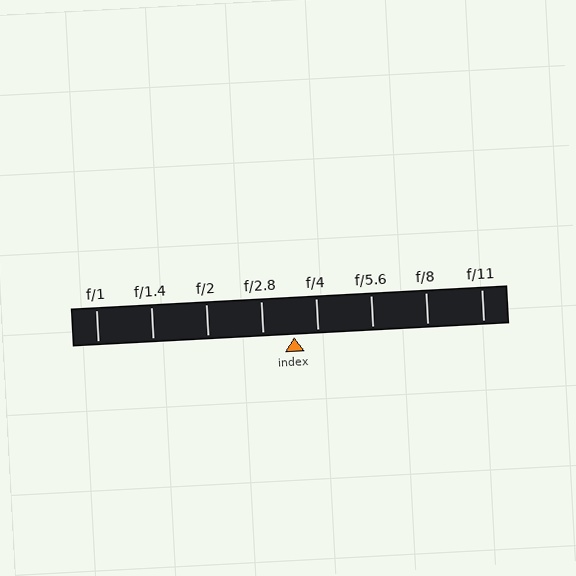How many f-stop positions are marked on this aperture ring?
There are 8 f-stop positions marked.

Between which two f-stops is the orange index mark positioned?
The index mark is between f/2.8 and f/4.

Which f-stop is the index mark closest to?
The index mark is closest to f/4.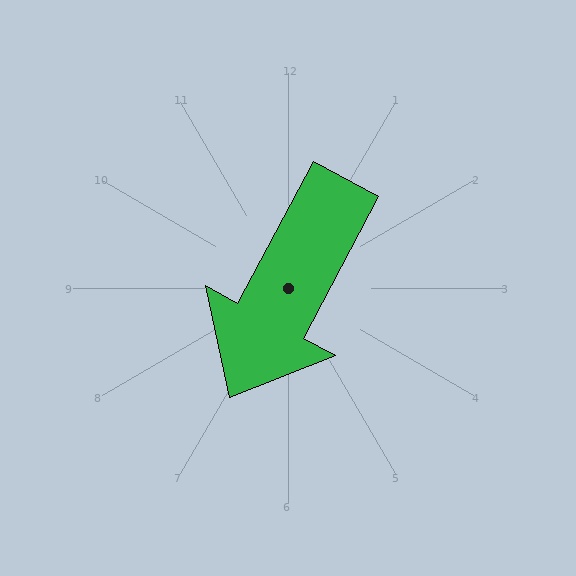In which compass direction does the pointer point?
Southwest.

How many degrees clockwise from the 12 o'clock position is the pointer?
Approximately 208 degrees.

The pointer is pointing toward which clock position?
Roughly 7 o'clock.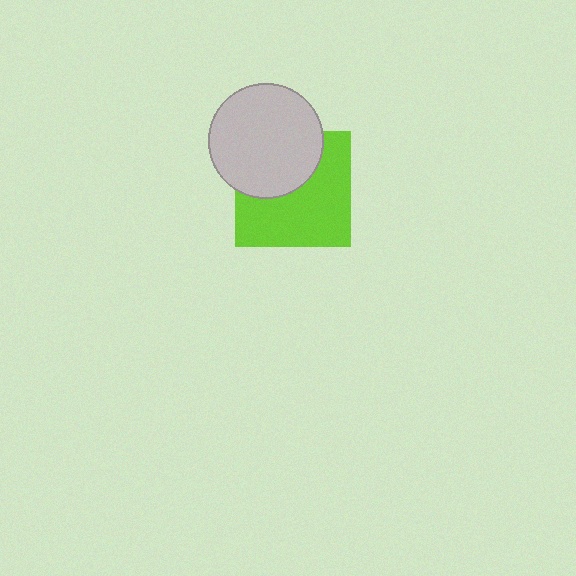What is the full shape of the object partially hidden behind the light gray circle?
The partially hidden object is a lime square.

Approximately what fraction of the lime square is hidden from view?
Roughly 38% of the lime square is hidden behind the light gray circle.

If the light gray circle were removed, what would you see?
You would see the complete lime square.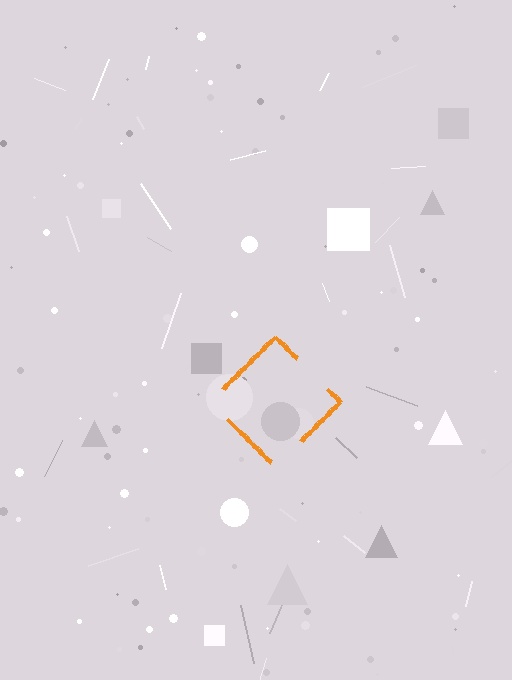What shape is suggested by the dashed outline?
The dashed outline suggests a diamond.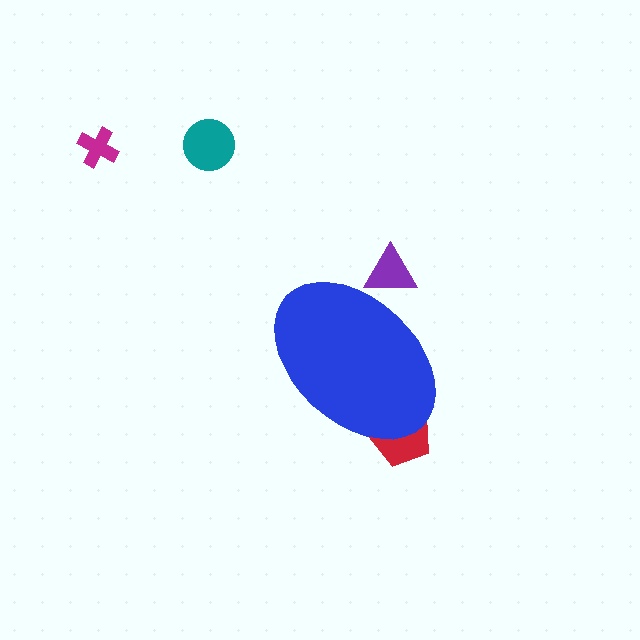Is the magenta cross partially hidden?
No, the magenta cross is fully visible.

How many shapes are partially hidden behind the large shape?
2 shapes are partially hidden.